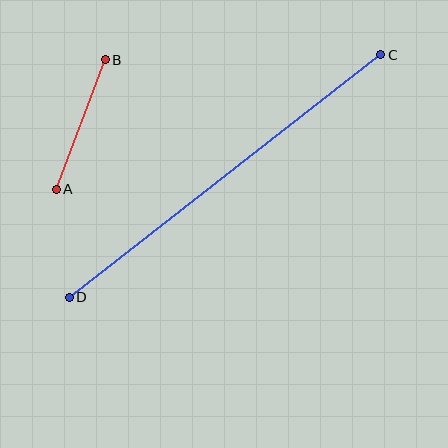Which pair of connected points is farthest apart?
Points C and D are farthest apart.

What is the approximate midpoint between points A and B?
The midpoint is at approximately (81, 124) pixels.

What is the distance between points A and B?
The distance is approximately 139 pixels.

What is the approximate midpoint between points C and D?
The midpoint is at approximately (225, 176) pixels.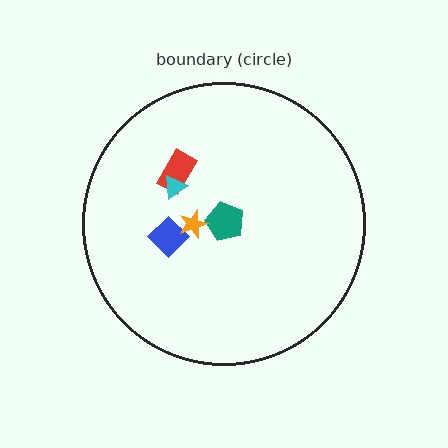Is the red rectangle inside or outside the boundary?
Inside.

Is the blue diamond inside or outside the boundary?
Inside.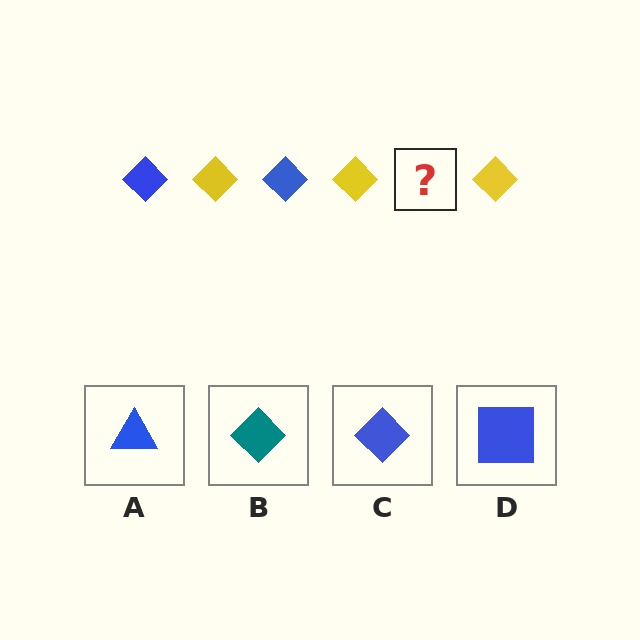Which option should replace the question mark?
Option C.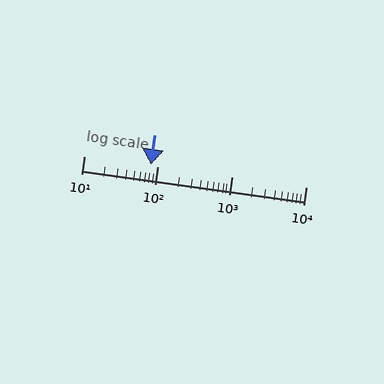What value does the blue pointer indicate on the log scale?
The pointer indicates approximately 80.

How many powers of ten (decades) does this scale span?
The scale spans 3 decades, from 10 to 10000.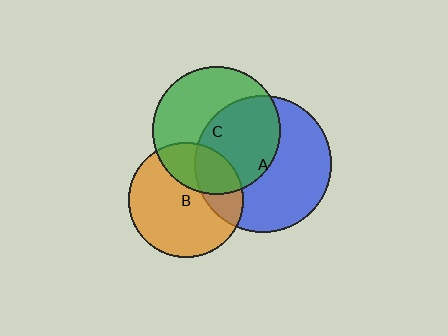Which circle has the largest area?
Circle A (blue).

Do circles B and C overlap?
Yes.